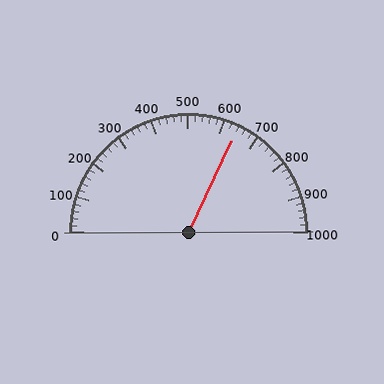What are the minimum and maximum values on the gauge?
The gauge ranges from 0 to 1000.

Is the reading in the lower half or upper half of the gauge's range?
The reading is in the upper half of the range (0 to 1000).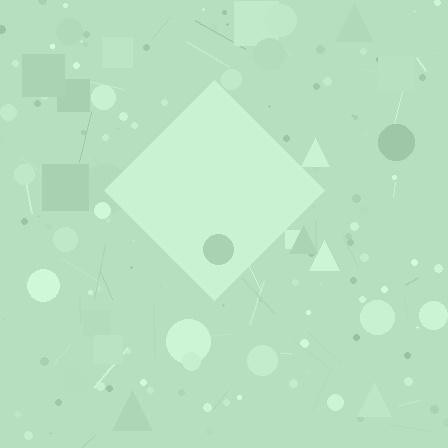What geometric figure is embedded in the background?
A diamond is embedded in the background.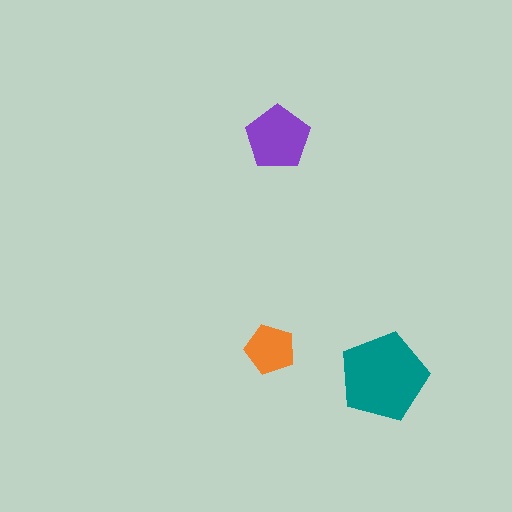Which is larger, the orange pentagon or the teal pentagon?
The teal one.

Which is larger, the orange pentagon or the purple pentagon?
The purple one.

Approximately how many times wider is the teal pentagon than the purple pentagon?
About 1.5 times wider.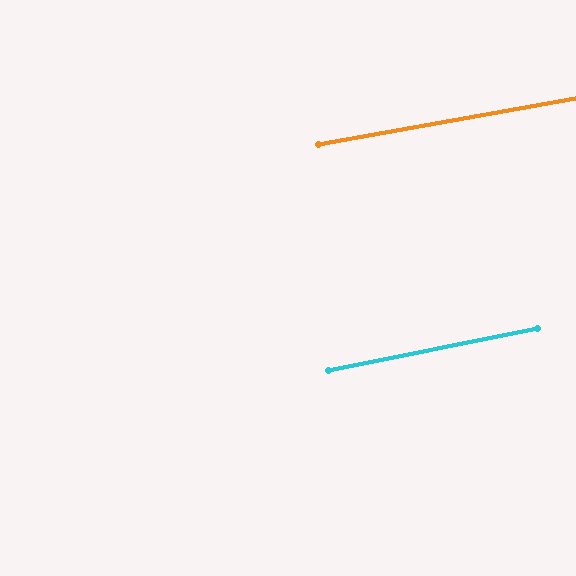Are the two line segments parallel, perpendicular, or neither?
Parallel — their directions differ by only 1.0°.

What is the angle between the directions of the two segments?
Approximately 1 degree.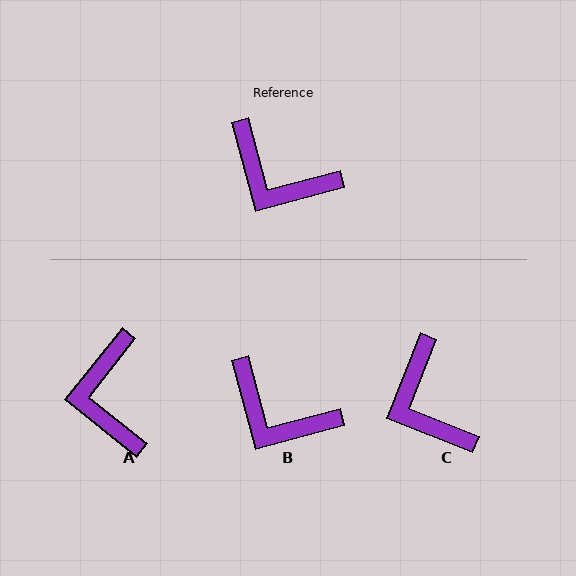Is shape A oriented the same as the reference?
No, it is off by about 54 degrees.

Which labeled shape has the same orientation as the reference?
B.